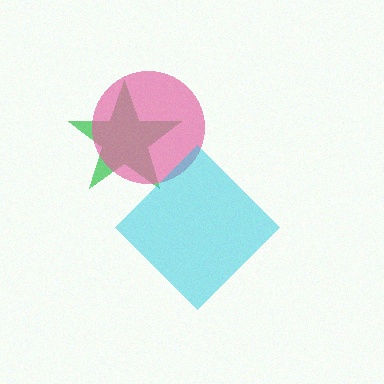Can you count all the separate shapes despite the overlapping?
Yes, there are 3 separate shapes.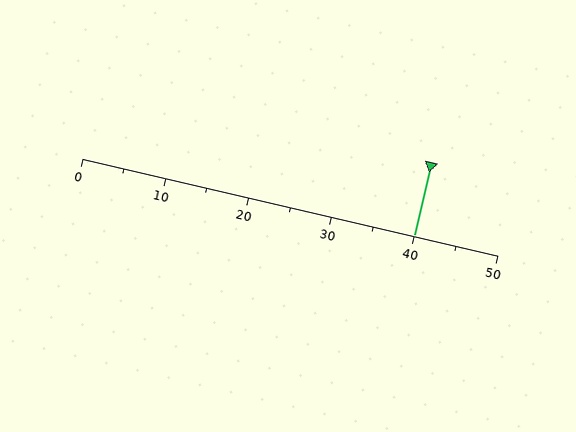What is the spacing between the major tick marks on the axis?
The major ticks are spaced 10 apart.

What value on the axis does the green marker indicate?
The marker indicates approximately 40.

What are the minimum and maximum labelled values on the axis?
The axis runs from 0 to 50.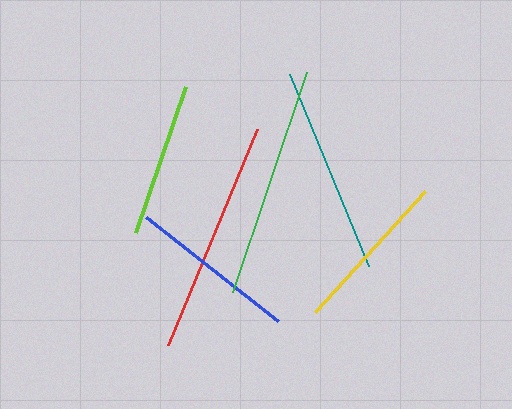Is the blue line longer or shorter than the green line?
The green line is longer than the blue line.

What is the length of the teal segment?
The teal segment is approximately 208 pixels long.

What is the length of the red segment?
The red segment is approximately 234 pixels long.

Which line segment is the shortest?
The lime line is the shortest at approximately 155 pixels.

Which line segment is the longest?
The red line is the longest at approximately 234 pixels.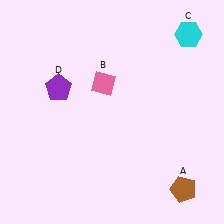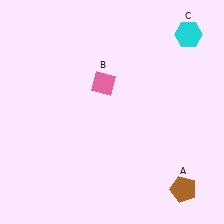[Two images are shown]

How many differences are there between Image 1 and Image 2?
There is 1 difference between the two images.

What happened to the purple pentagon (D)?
The purple pentagon (D) was removed in Image 2. It was in the top-left area of Image 1.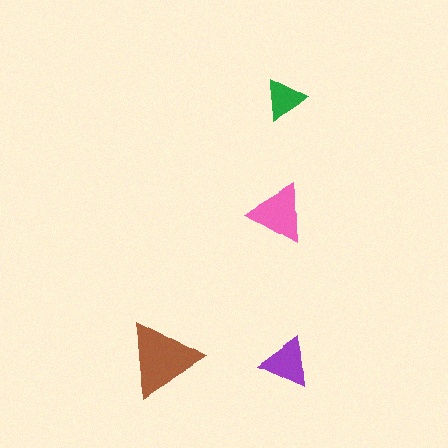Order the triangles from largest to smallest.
the brown one, the pink one, the purple one, the green one.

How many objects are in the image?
There are 4 objects in the image.